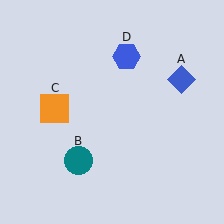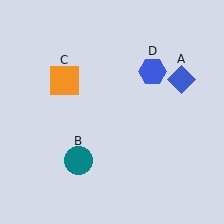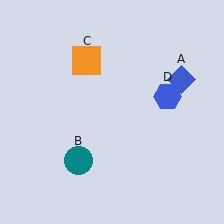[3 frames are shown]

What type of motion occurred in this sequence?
The orange square (object C), blue hexagon (object D) rotated clockwise around the center of the scene.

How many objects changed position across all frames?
2 objects changed position: orange square (object C), blue hexagon (object D).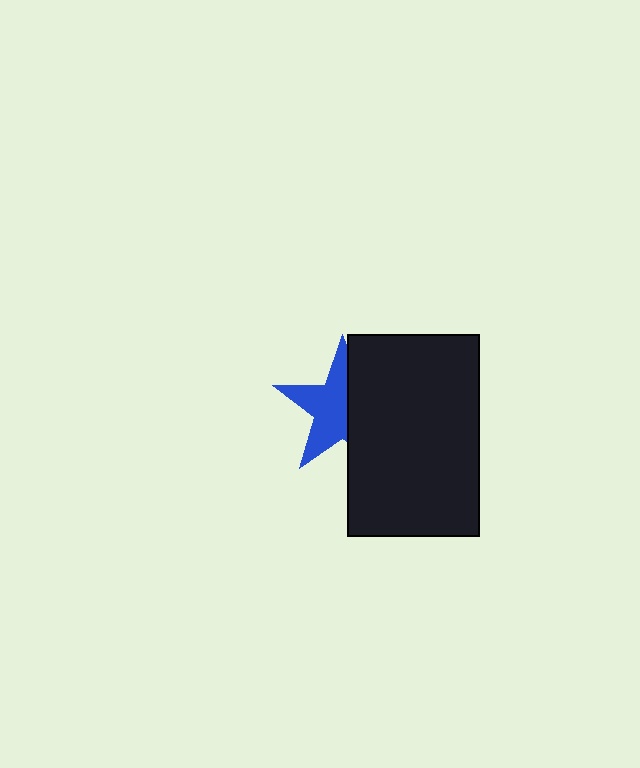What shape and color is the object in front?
The object in front is a black rectangle.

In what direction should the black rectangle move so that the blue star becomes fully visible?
The black rectangle should move right. That is the shortest direction to clear the overlap and leave the blue star fully visible.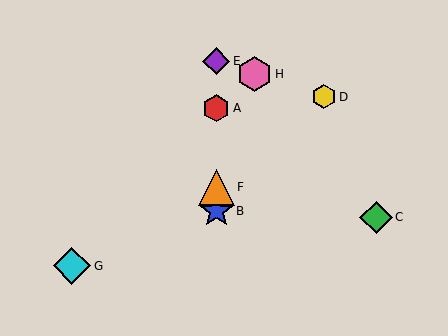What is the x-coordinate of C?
Object C is at x≈376.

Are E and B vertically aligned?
Yes, both are at x≈216.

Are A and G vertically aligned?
No, A is at x≈216 and G is at x≈72.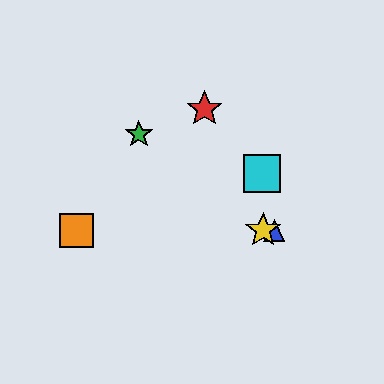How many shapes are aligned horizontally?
4 shapes (the blue triangle, the yellow star, the purple square, the orange square) are aligned horizontally.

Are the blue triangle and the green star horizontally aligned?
No, the blue triangle is at y≈230 and the green star is at y≈134.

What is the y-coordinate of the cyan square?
The cyan square is at y≈174.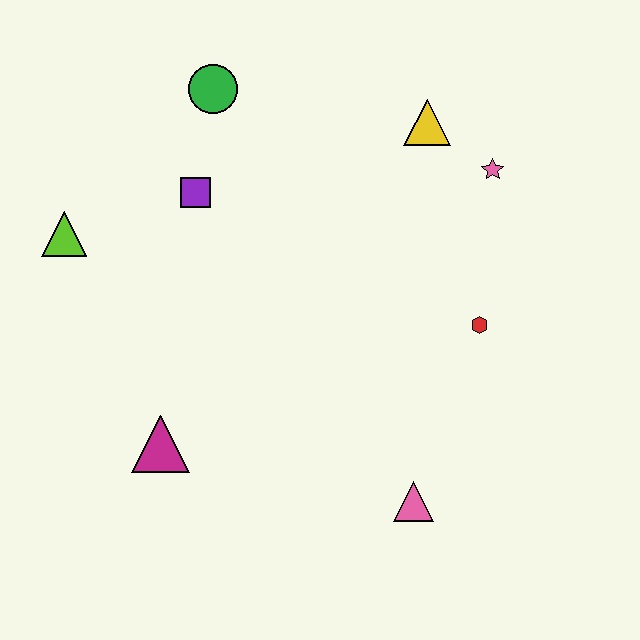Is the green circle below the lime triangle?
No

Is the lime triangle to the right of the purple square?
No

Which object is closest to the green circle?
The purple square is closest to the green circle.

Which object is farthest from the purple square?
The pink triangle is farthest from the purple square.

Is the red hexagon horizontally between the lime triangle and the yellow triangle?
No